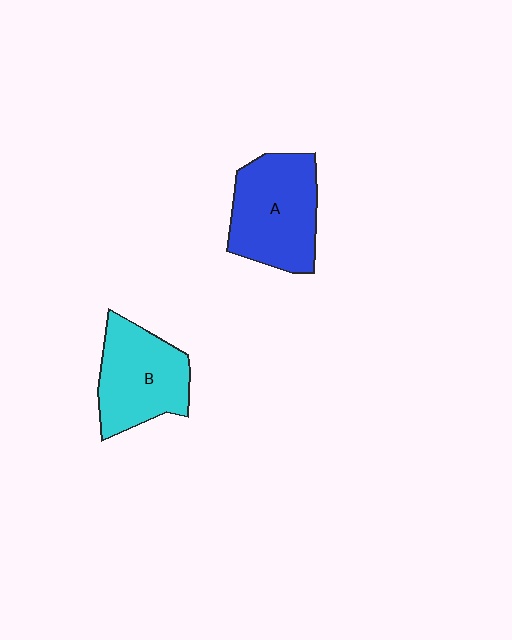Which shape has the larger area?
Shape A (blue).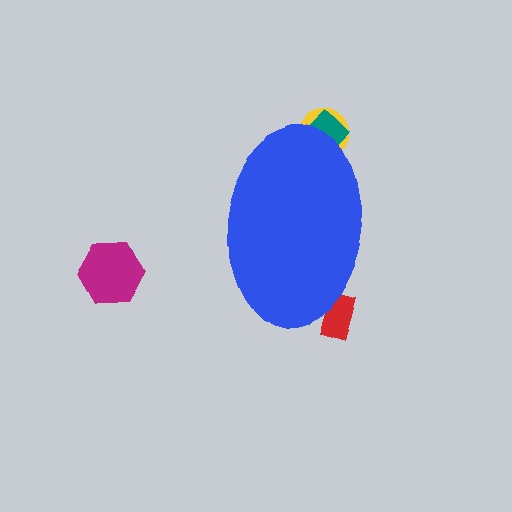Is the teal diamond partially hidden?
Yes, the teal diamond is partially hidden behind the blue ellipse.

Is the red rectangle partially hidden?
Yes, the red rectangle is partially hidden behind the blue ellipse.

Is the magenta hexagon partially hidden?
No, the magenta hexagon is fully visible.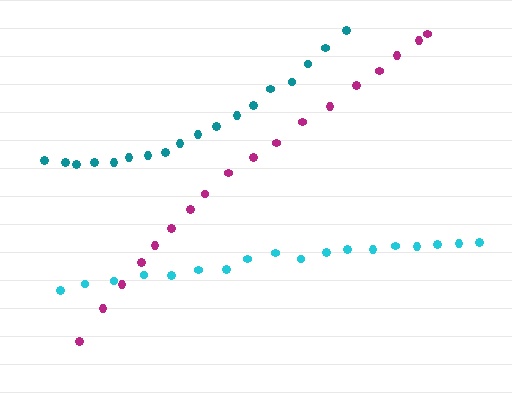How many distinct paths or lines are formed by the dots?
There are 3 distinct paths.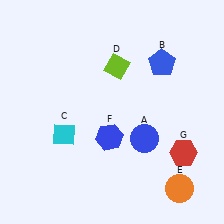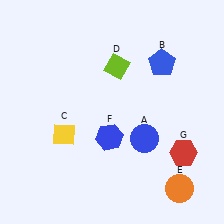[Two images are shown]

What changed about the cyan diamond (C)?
In Image 1, C is cyan. In Image 2, it changed to yellow.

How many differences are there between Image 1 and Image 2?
There is 1 difference between the two images.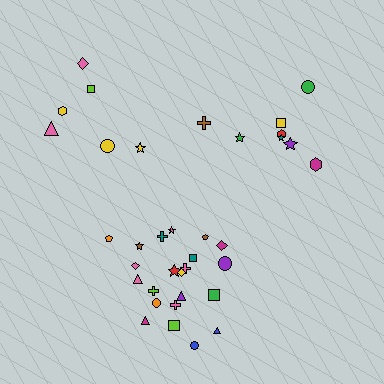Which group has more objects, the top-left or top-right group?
The top-right group.